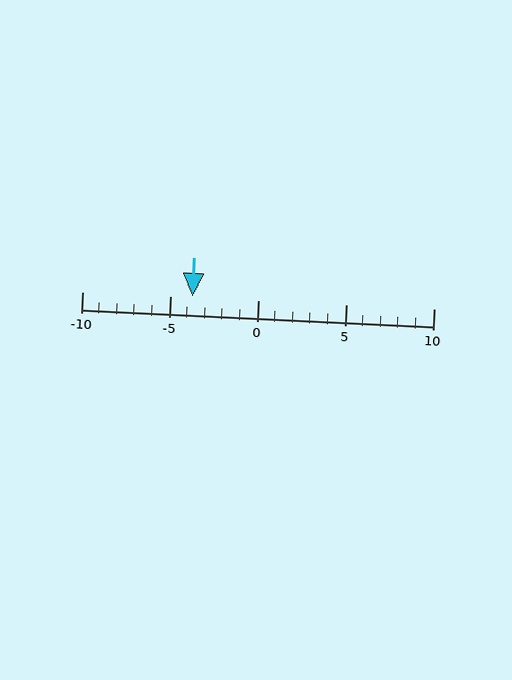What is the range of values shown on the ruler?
The ruler shows values from -10 to 10.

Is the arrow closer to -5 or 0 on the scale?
The arrow is closer to -5.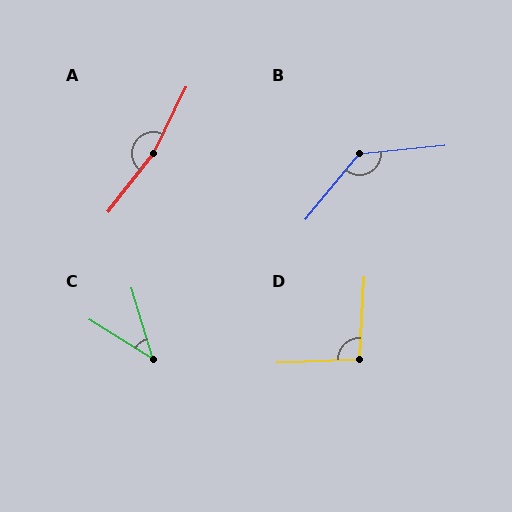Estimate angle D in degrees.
Approximately 96 degrees.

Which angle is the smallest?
C, at approximately 42 degrees.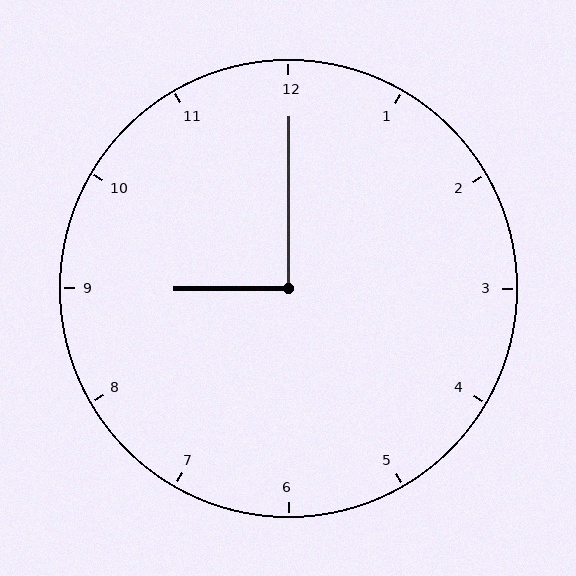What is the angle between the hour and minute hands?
Approximately 90 degrees.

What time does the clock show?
9:00.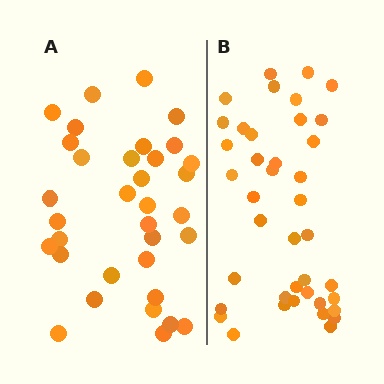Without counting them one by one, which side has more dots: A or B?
Region B (the right region) has more dots.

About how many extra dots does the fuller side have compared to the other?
Region B has about 6 more dots than region A.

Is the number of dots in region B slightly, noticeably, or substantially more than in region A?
Region B has only slightly more — the two regions are fairly close. The ratio is roughly 1.2 to 1.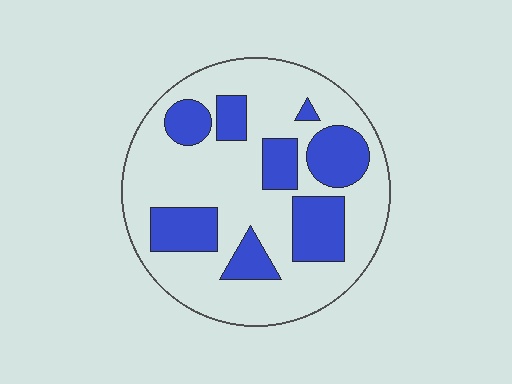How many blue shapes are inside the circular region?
8.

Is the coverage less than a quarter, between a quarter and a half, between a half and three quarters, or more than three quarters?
Between a quarter and a half.